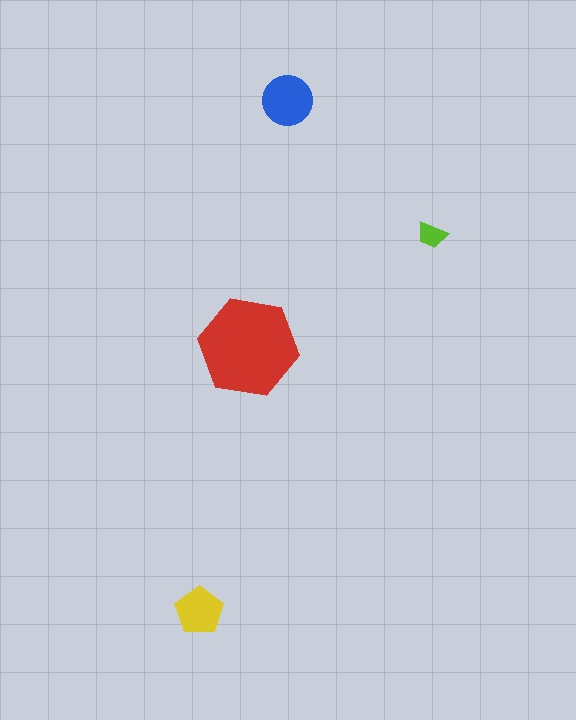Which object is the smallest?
The lime trapezoid.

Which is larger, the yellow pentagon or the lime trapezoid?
The yellow pentagon.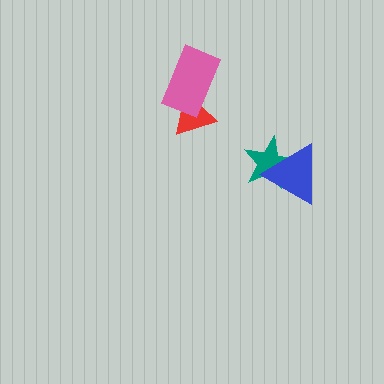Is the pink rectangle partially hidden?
No, no other shape covers it.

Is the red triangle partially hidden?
Yes, it is partially covered by another shape.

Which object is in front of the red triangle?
The pink rectangle is in front of the red triangle.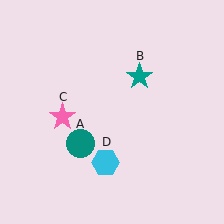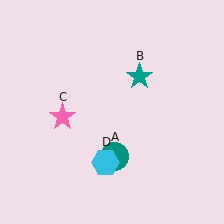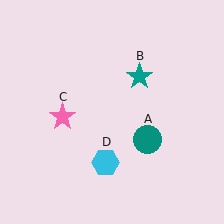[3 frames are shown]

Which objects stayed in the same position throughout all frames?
Teal star (object B) and pink star (object C) and cyan hexagon (object D) remained stationary.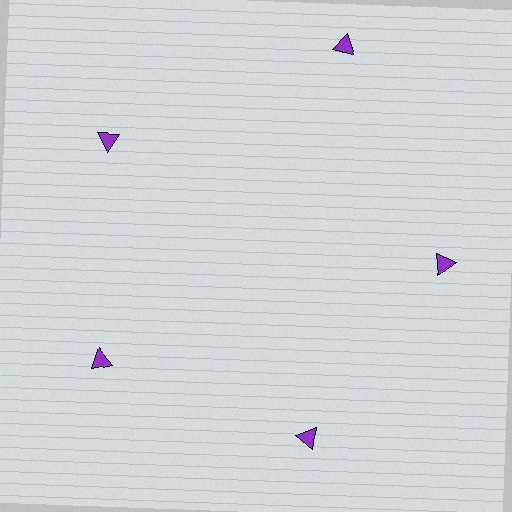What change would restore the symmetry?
The symmetry would be restored by moving it inward, back onto the ring so that all 5 triangles sit at equal angles and equal distance from the center.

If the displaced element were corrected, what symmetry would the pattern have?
It would have 5-fold rotational symmetry — the pattern would map onto itself every 72 degrees.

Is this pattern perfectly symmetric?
No. The 5 purple triangles are arranged in a ring, but one element near the 1 o'clock position is pushed outward from the center, breaking the 5-fold rotational symmetry.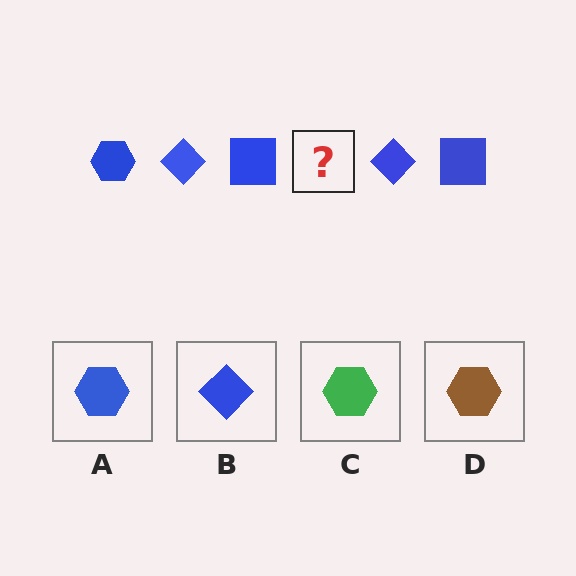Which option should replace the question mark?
Option A.